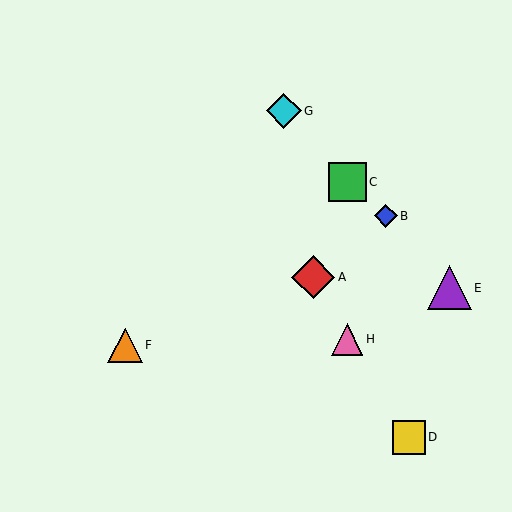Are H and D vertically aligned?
No, H is at x≈347 and D is at x≈409.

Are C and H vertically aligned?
Yes, both are at x≈347.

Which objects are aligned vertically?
Objects C, H are aligned vertically.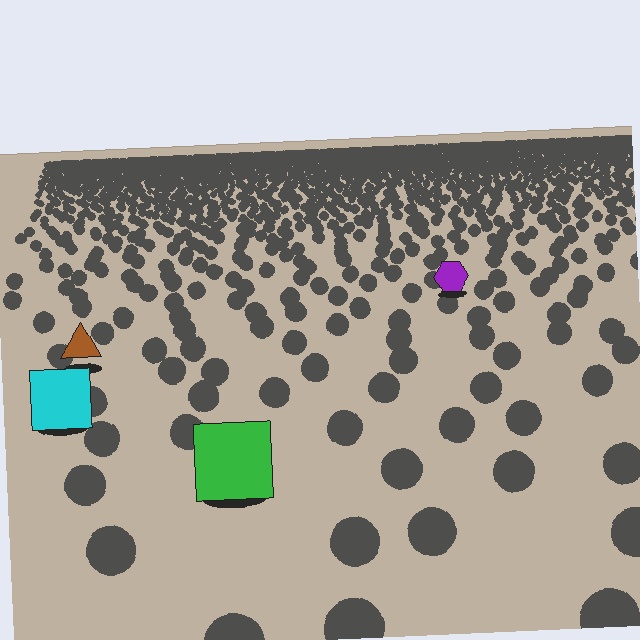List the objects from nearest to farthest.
From nearest to farthest: the green square, the cyan square, the brown triangle, the purple hexagon.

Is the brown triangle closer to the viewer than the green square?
No. The green square is closer — you can tell from the texture gradient: the ground texture is coarser near it.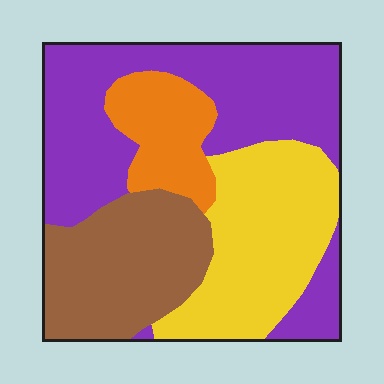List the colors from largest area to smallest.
From largest to smallest: purple, yellow, brown, orange.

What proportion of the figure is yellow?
Yellow takes up about one quarter (1/4) of the figure.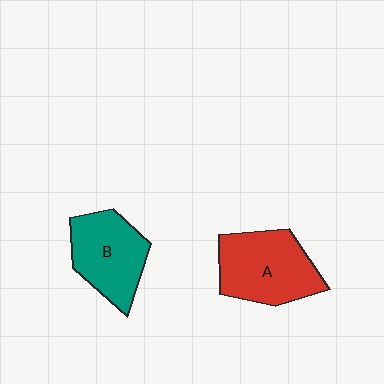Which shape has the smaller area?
Shape B (teal).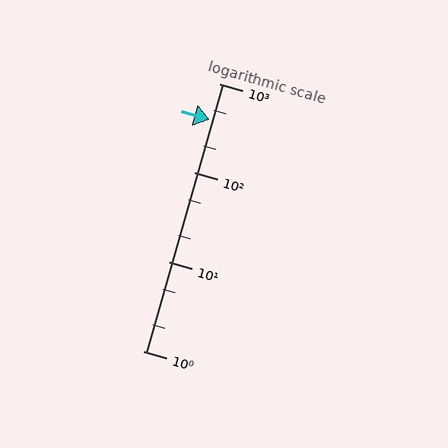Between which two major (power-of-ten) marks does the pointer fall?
The pointer is between 100 and 1000.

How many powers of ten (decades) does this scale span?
The scale spans 3 decades, from 1 to 1000.